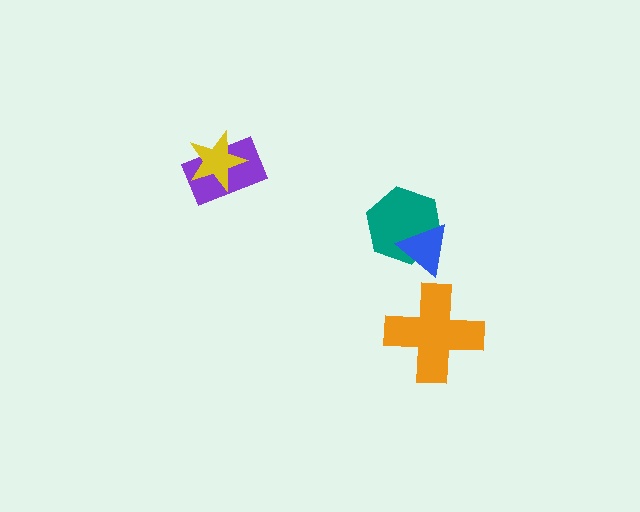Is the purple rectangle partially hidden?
Yes, it is partially covered by another shape.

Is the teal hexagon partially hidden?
Yes, it is partially covered by another shape.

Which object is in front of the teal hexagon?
The blue triangle is in front of the teal hexagon.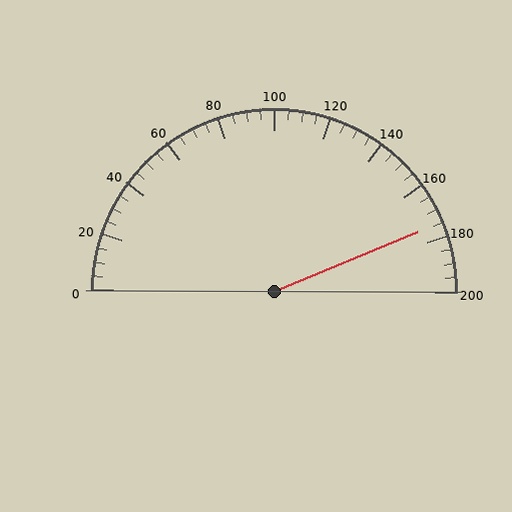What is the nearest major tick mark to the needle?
The nearest major tick mark is 180.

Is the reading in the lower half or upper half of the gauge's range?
The reading is in the upper half of the range (0 to 200).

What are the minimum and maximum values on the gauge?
The gauge ranges from 0 to 200.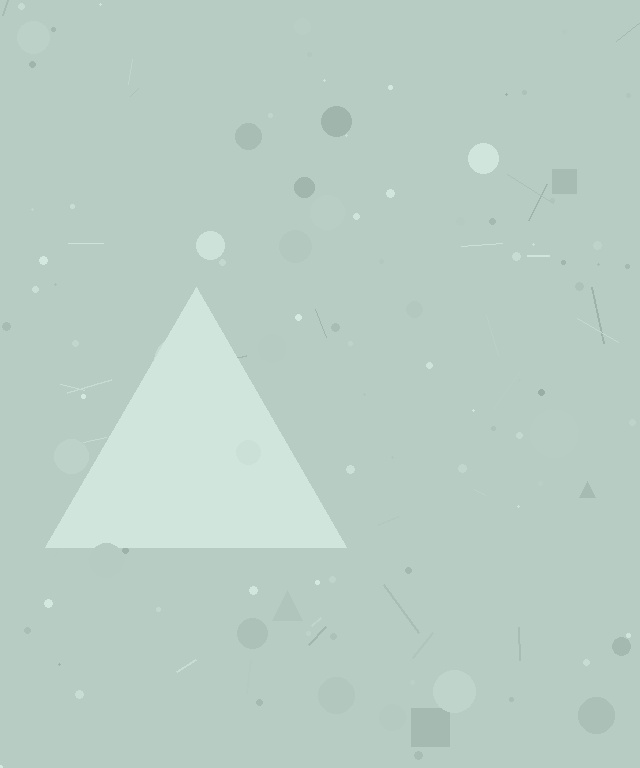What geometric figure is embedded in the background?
A triangle is embedded in the background.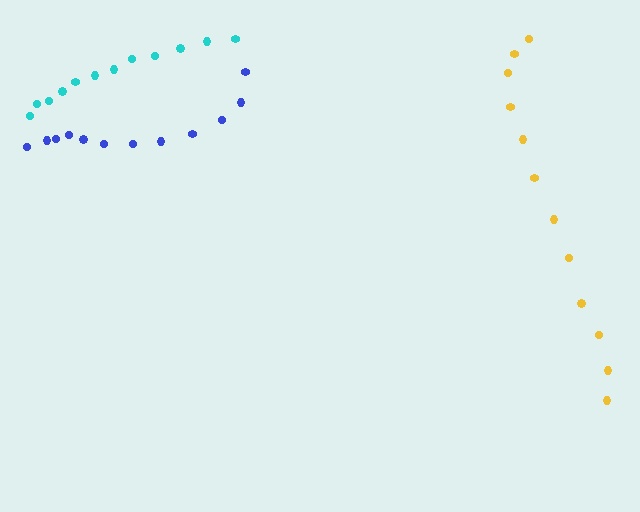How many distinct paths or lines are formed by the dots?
There are 3 distinct paths.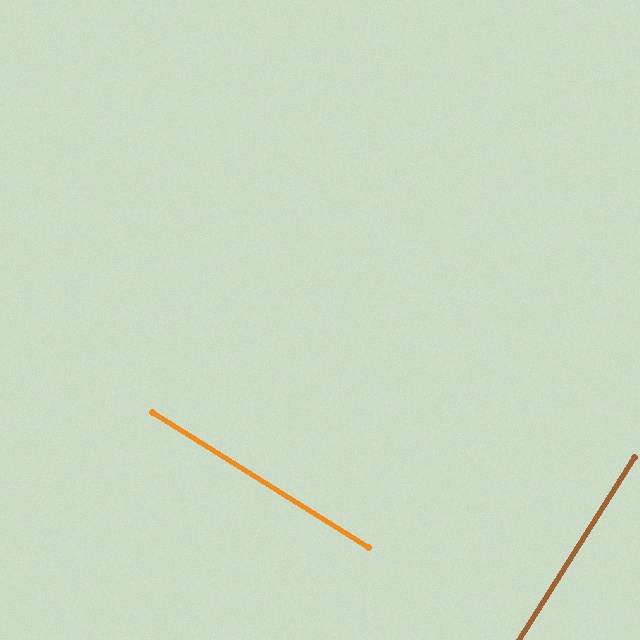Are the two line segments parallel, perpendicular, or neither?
Perpendicular — they meet at approximately 90°.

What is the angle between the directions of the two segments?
Approximately 90 degrees.